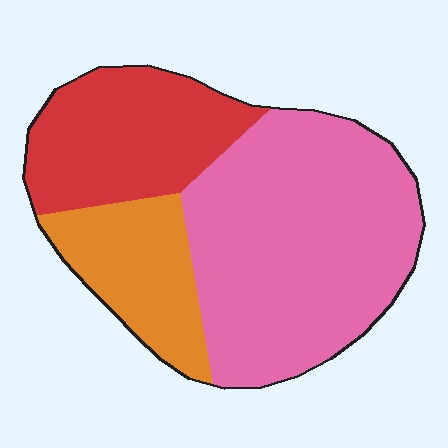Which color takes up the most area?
Pink, at roughly 55%.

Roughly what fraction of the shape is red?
Red takes up about one quarter (1/4) of the shape.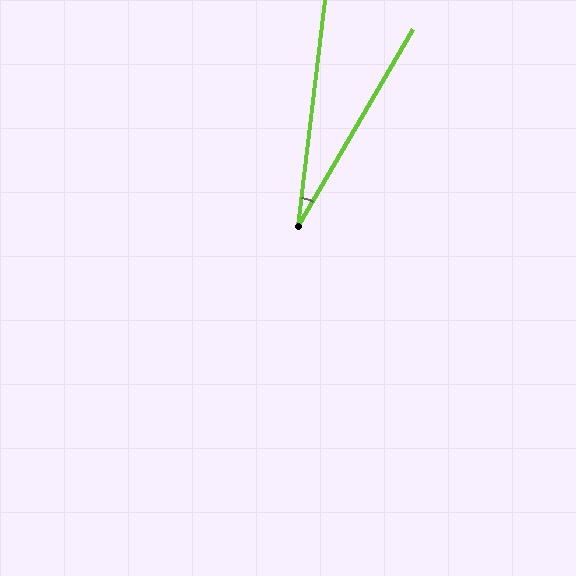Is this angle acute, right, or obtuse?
It is acute.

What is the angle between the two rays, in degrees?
Approximately 24 degrees.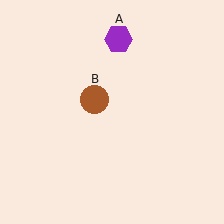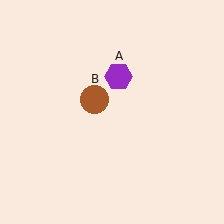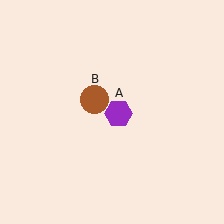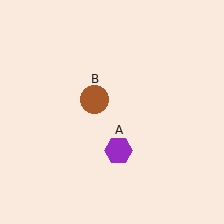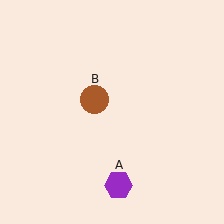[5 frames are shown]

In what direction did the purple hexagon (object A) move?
The purple hexagon (object A) moved down.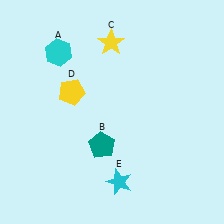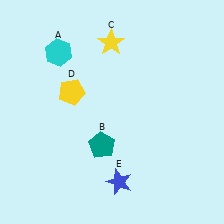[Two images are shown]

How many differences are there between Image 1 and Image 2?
There is 1 difference between the two images.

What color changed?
The star (E) changed from cyan in Image 1 to blue in Image 2.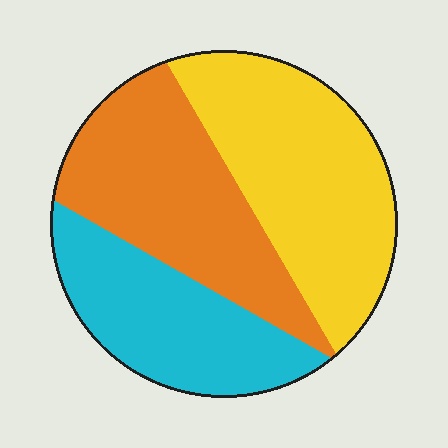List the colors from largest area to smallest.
From largest to smallest: yellow, orange, cyan.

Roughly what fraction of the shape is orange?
Orange covers about 35% of the shape.